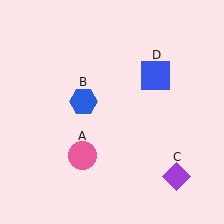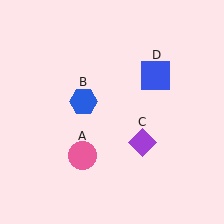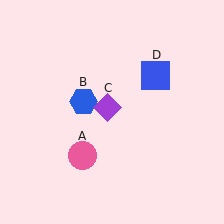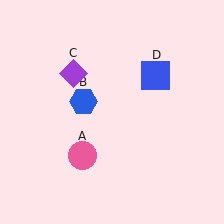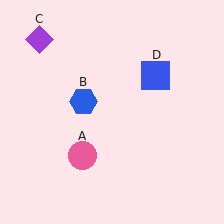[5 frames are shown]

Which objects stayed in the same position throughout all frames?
Pink circle (object A) and blue hexagon (object B) and blue square (object D) remained stationary.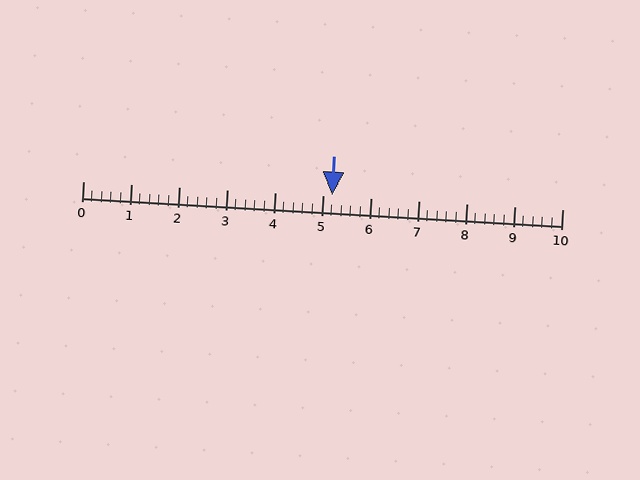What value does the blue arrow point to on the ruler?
The blue arrow points to approximately 5.2.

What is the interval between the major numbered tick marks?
The major tick marks are spaced 1 units apart.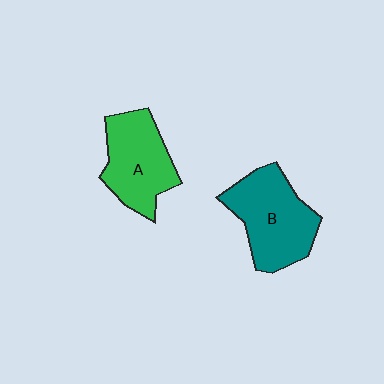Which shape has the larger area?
Shape B (teal).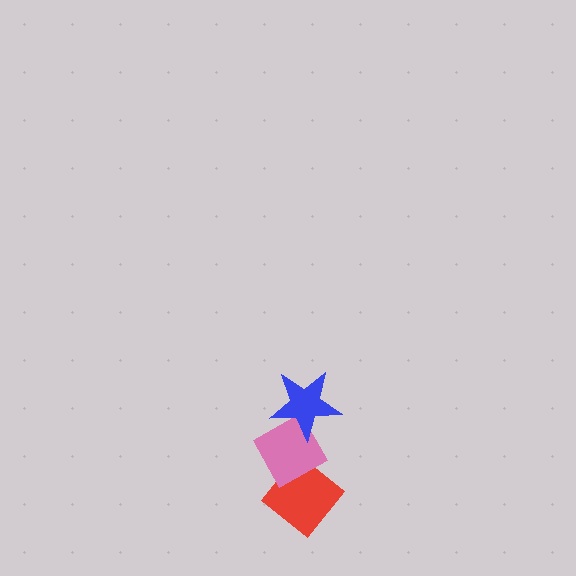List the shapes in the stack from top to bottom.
From top to bottom: the blue star, the pink diamond, the red diamond.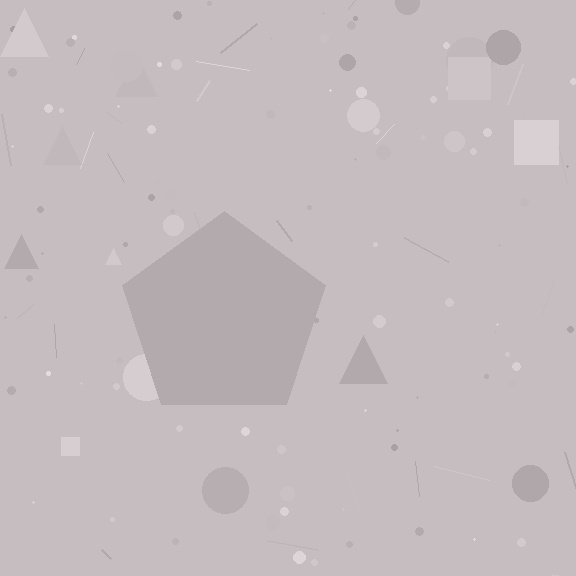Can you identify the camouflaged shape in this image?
The camouflaged shape is a pentagon.